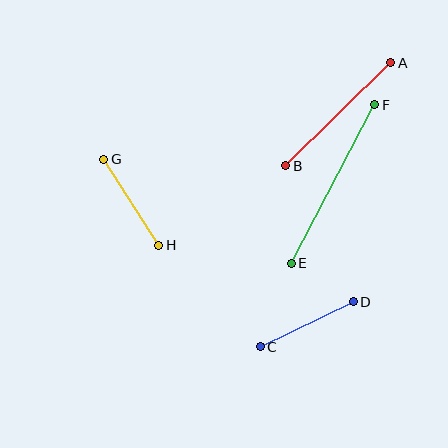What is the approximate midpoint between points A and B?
The midpoint is at approximately (338, 114) pixels.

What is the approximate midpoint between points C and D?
The midpoint is at approximately (307, 324) pixels.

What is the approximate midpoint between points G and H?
The midpoint is at approximately (131, 202) pixels.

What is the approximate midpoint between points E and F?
The midpoint is at approximately (333, 184) pixels.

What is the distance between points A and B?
The distance is approximately 147 pixels.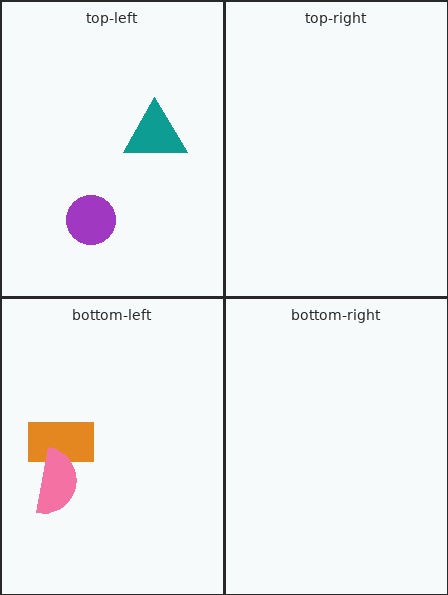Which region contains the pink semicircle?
The bottom-left region.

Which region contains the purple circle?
The top-left region.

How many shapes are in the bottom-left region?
2.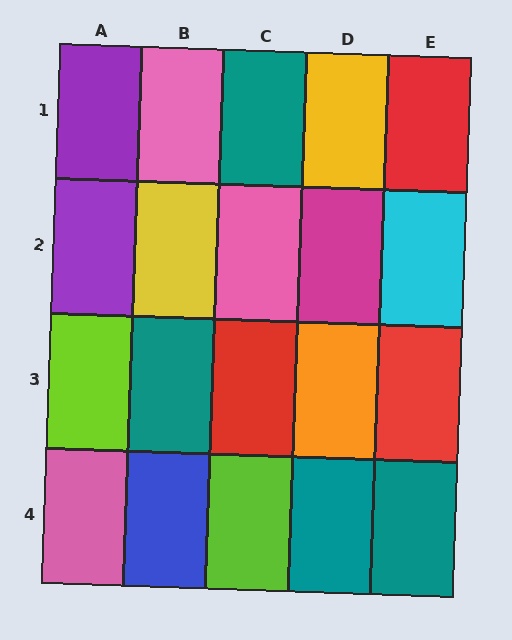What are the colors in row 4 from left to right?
Pink, blue, lime, teal, teal.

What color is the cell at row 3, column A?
Lime.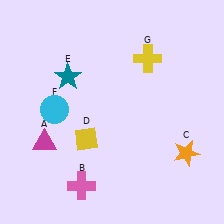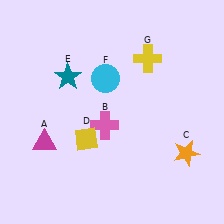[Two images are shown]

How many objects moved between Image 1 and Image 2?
2 objects moved between the two images.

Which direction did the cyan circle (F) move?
The cyan circle (F) moved right.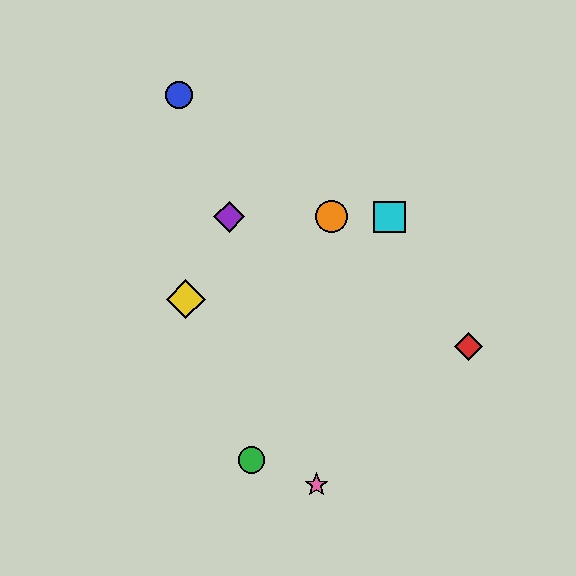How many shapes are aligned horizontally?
3 shapes (the purple diamond, the orange circle, the cyan square) are aligned horizontally.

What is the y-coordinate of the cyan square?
The cyan square is at y≈217.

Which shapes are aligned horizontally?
The purple diamond, the orange circle, the cyan square are aligned horizontally.